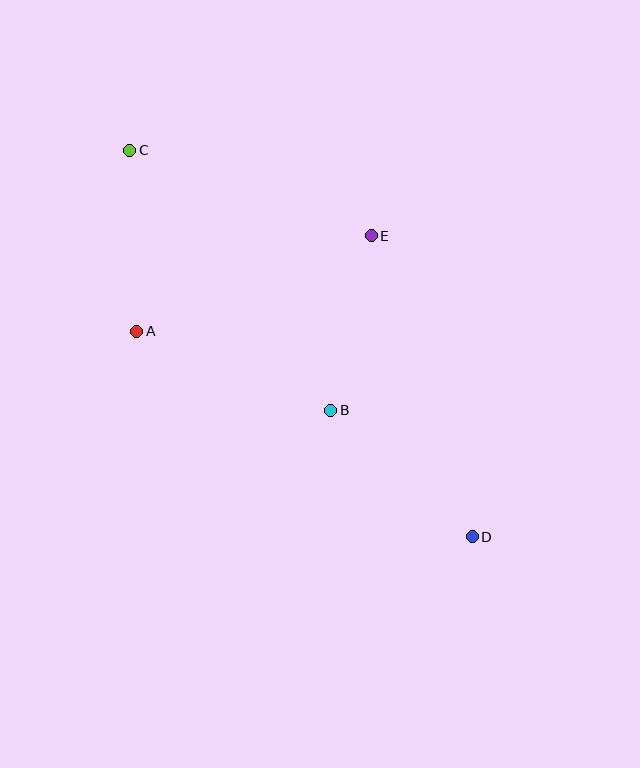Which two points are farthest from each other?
Points C and D are farthest from each other.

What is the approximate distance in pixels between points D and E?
The distance between D and E is approximately 317 pixels.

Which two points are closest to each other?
Points B and E are closest to each other.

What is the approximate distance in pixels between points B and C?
The distance between B and C is approximately 329 pixels.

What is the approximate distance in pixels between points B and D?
The distance between B and D is approximately 189 pixels.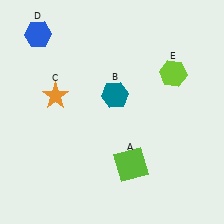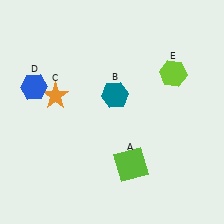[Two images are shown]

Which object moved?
The blue hexagon (D) moved down.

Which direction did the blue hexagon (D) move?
The blue hexagon (D) moved down.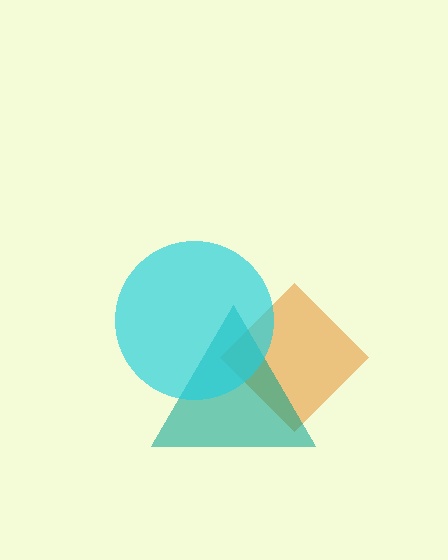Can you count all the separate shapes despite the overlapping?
Yes, there are 3 separate shapes.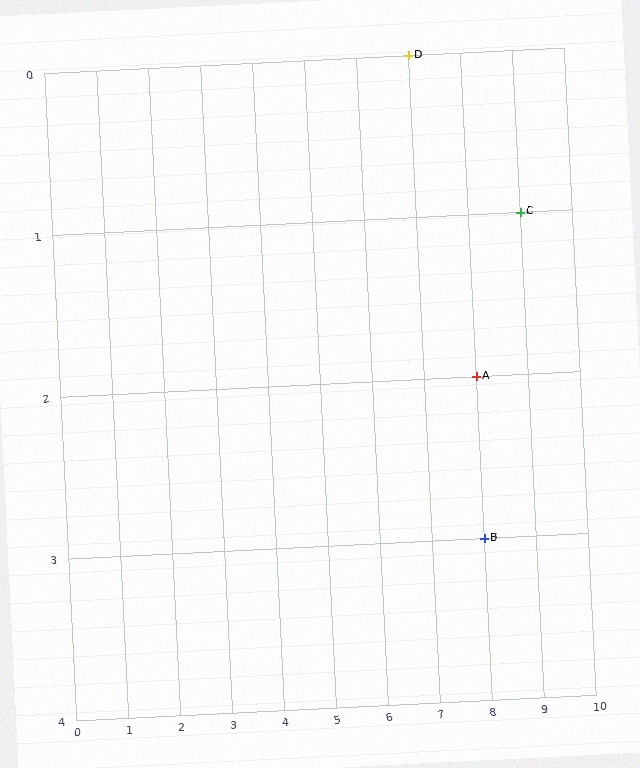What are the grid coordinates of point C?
Point C is at grid coordinates (9, 1).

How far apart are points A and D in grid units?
Points A and D are 1 column and 2 rows apart (about 2.2 grid units diagonally).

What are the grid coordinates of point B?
Point B is at grid coordinates (8, 3).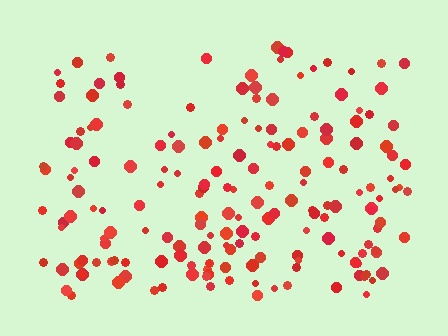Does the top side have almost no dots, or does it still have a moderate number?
Still a moderate number, just noticeably fewer than the bottom.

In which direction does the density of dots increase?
From top to bottom, with the bottom side densest.